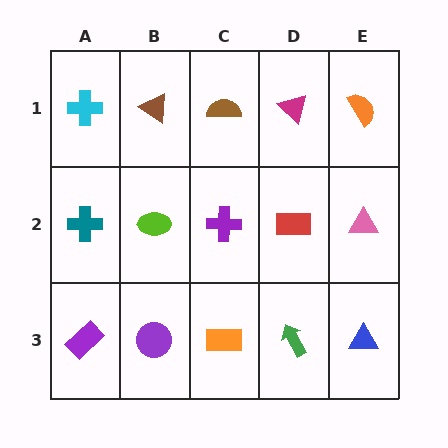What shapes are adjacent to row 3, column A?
A teal cross (row 2, column A), a purple circle (row 3, column B).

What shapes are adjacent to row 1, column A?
A teal cross (row 2, column A), a brown triangle (row 1, column B).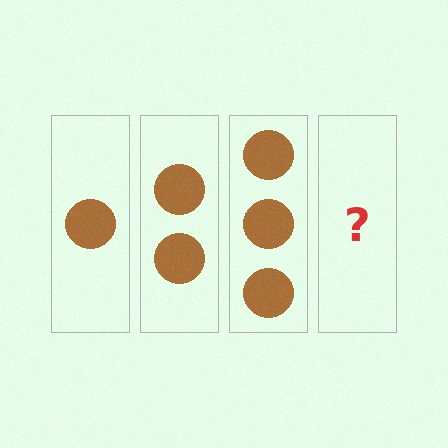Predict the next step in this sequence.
The next step is 4 circles.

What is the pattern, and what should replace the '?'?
The pattern is that each step adds one more circle. The '?' should be 4 circles.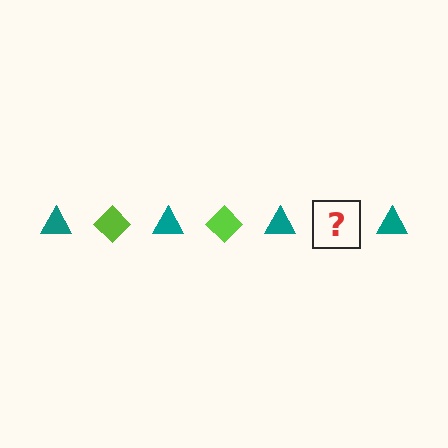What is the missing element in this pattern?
The missing element is a lime diamond.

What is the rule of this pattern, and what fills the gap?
The rule is that the pattern alternates between teal triangle and lime diamond. The gap should be filled with a lime diamond.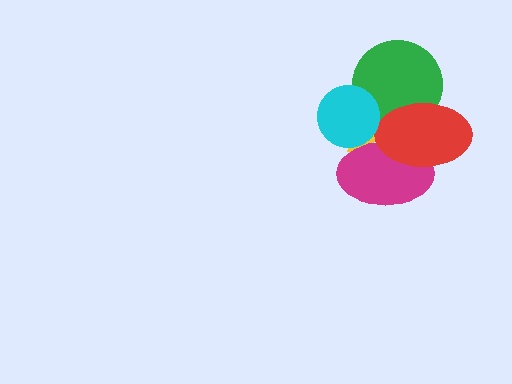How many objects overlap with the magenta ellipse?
3 objects overlap with the magenta ellipse.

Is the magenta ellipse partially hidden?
Yes, it is partially covered by another shape.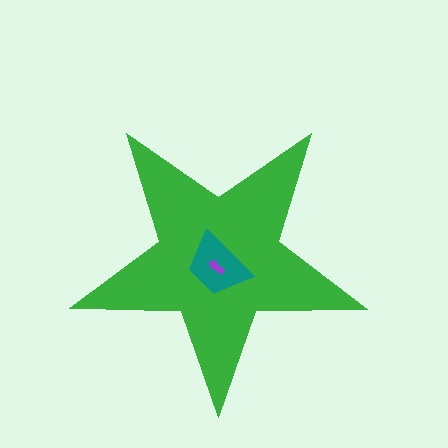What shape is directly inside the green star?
The teal trapezoid.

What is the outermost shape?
The green star.